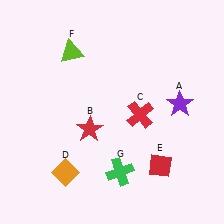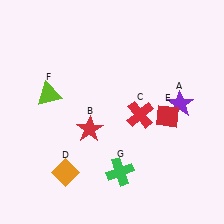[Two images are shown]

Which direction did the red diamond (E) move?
The red diamond (E) moved up.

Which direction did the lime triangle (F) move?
The lime triangle (F) moved down.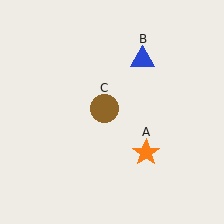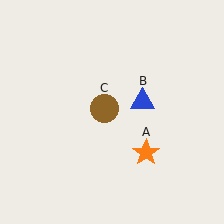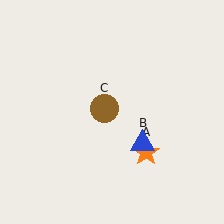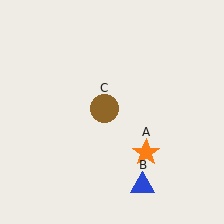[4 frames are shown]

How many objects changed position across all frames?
1 object changed position: blue triangle (object B).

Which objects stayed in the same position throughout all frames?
Orange star (object A) and brown circle (object C) remained stationary.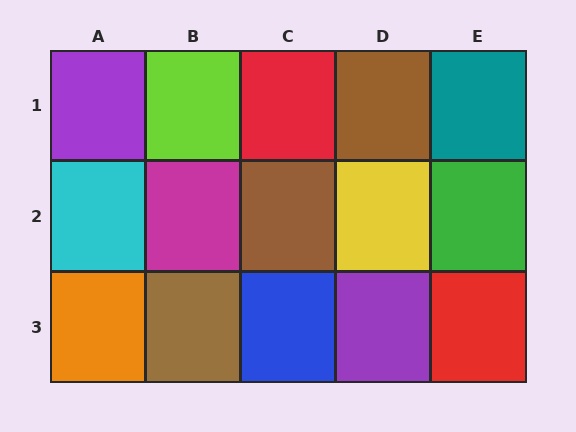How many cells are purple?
2 cells are purple.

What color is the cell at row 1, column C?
Red.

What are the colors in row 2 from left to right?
Cyan, magenta, brown, yellow, green.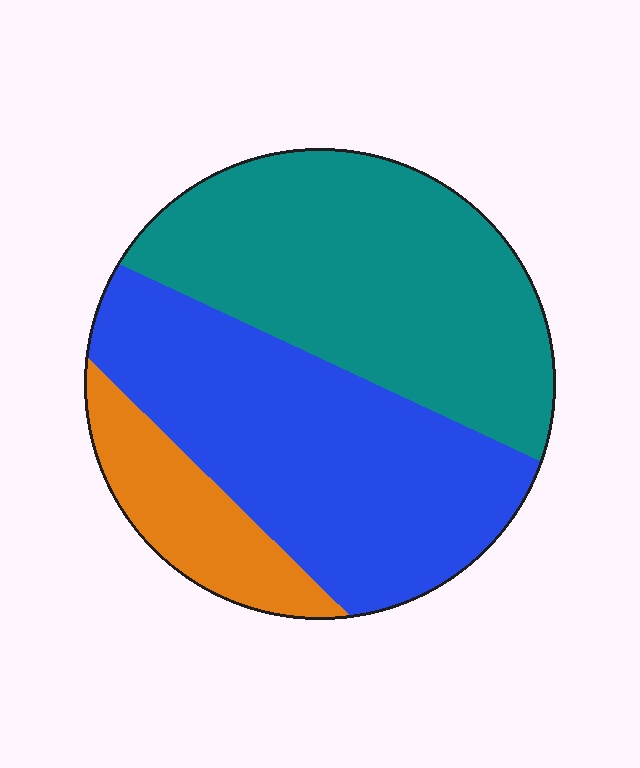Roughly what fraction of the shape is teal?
Teal covers about 45% of the shape.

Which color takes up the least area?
Orange, at roughly 15%.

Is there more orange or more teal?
Teal.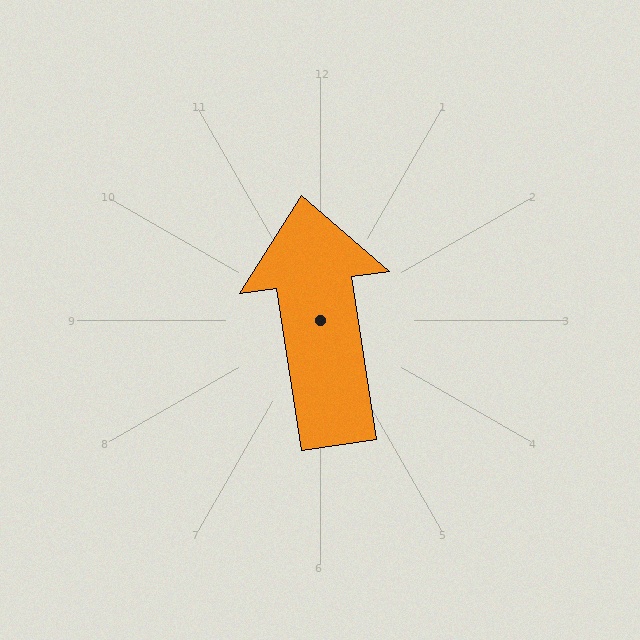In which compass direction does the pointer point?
North.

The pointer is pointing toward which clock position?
Roughly 12 o'clock.